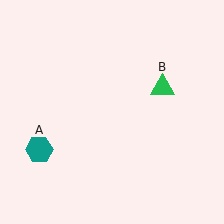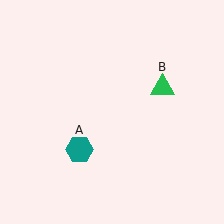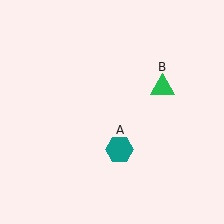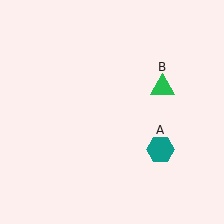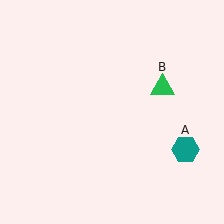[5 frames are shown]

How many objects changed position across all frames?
1 object changed position: teal hexagon (object A).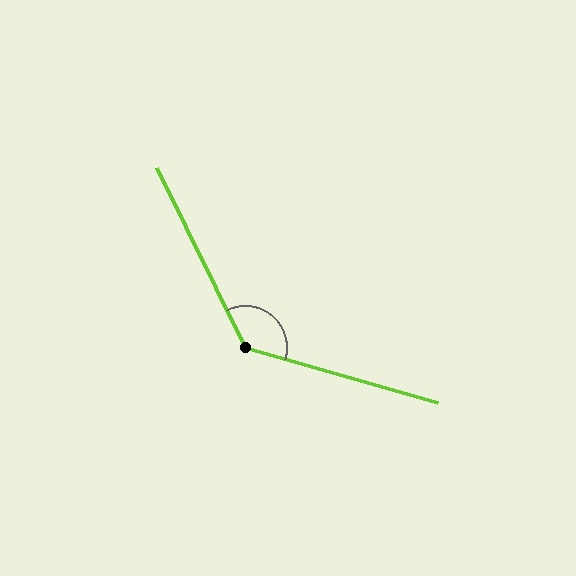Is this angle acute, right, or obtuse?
It is obtuse.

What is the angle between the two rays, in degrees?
Approximately 132 degrees.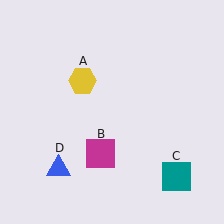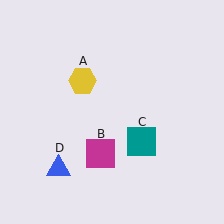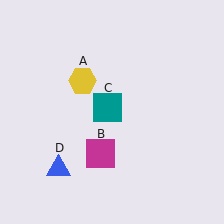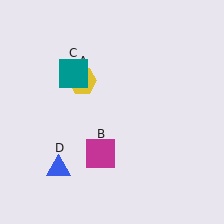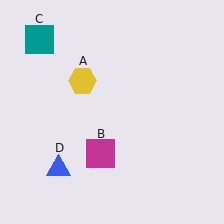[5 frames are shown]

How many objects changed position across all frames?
1 object changed position: teal square (object C).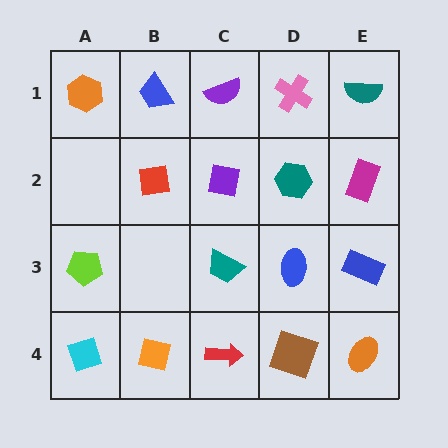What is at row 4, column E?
An orange ellipse.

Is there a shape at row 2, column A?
No, that cell is empty.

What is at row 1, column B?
A blue trapezoid.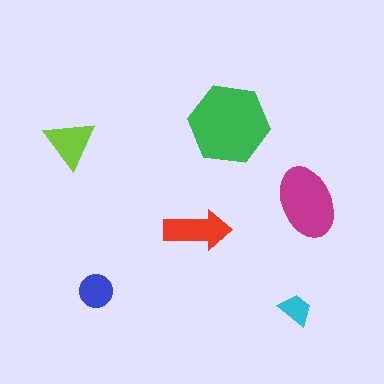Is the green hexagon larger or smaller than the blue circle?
Larger.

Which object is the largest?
The green hexagon.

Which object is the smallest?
The cyan trapezoid.